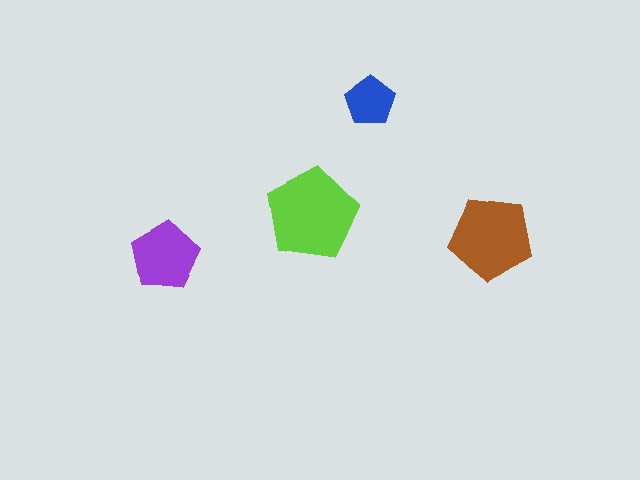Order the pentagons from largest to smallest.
the lime one, the brown one, the purple one, the blue one.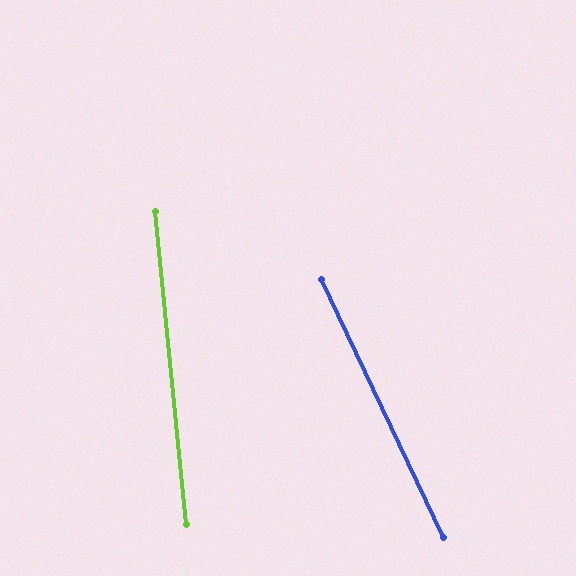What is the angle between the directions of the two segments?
Approximately 20 degrees.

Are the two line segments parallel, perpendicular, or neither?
Neither parallel nor perpendicular — they differ by about 20°.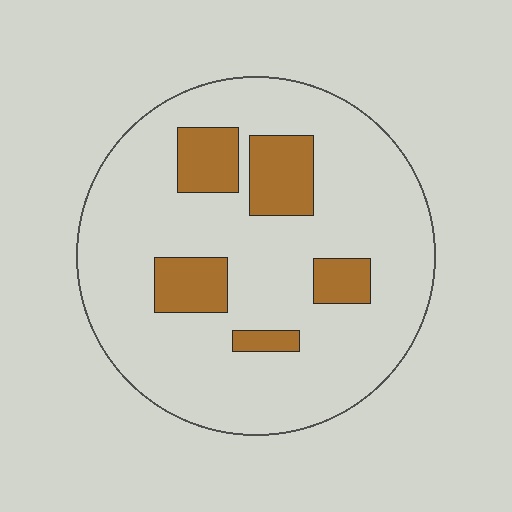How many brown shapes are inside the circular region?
5.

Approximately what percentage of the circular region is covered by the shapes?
Approximately 15%.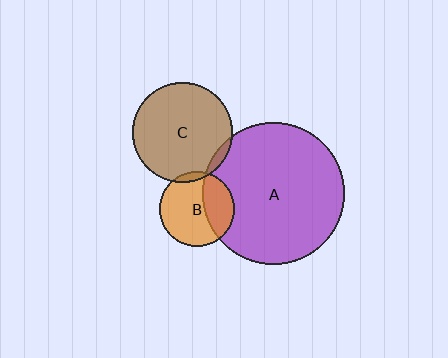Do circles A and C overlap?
Yes.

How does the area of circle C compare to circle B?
Approximately 1.8 times.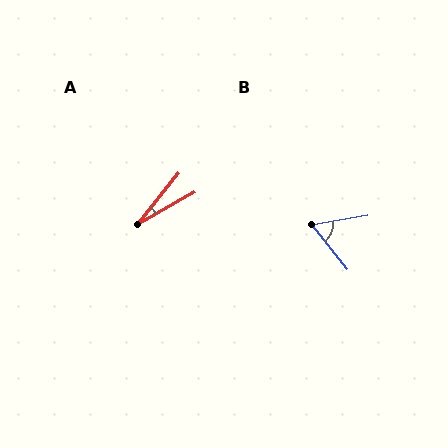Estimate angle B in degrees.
Approximately 61 degrees.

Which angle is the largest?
B, at approximately 61 degrees.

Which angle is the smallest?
A, at approximately 22 degrees.